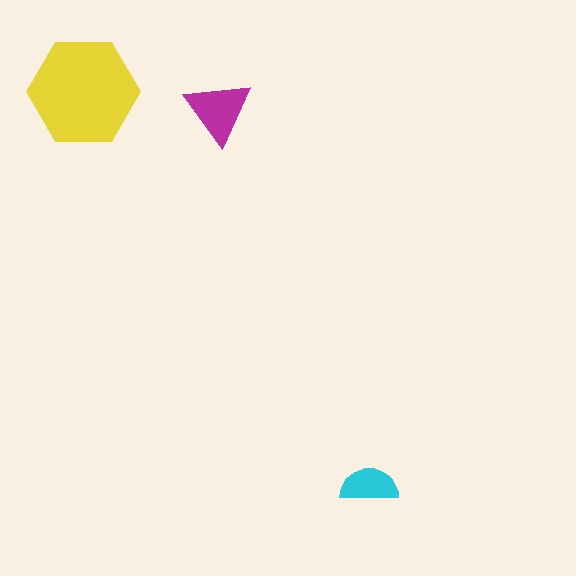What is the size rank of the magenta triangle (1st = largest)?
2nd.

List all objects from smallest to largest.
The cyan semicircle, the magenta triangle, the yellow hexagon.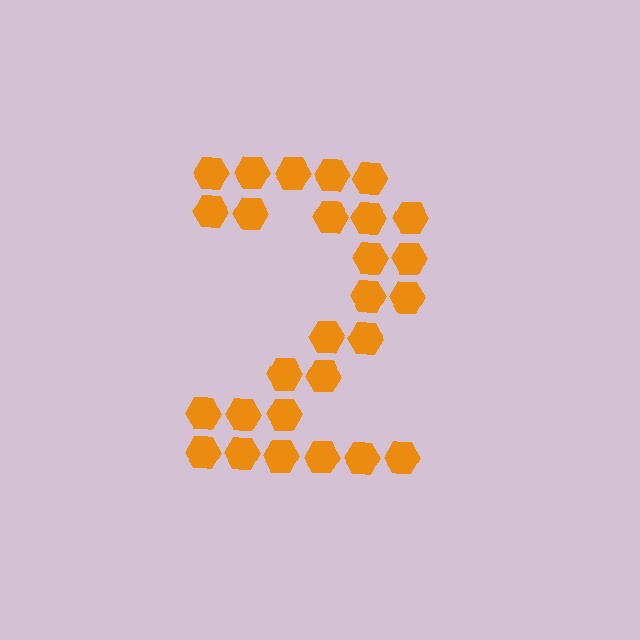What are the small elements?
The small elements are hexagons.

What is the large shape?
The large shape is the digit 2.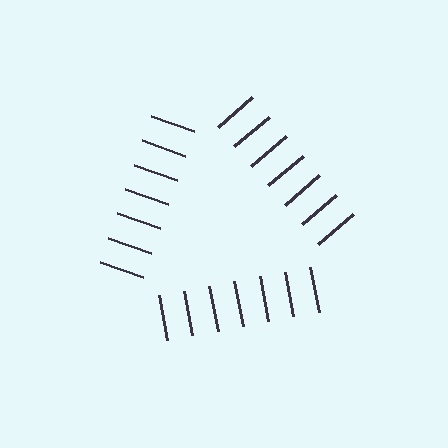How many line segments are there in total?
21 — 7 along each of the 3 edges.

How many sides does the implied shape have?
3 sides — the line-ends trace a triangle.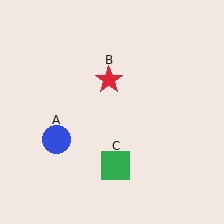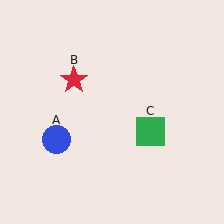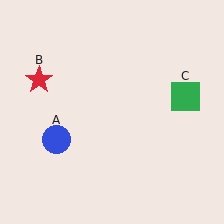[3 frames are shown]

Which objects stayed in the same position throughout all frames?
Blue circle (object A) remained stationary.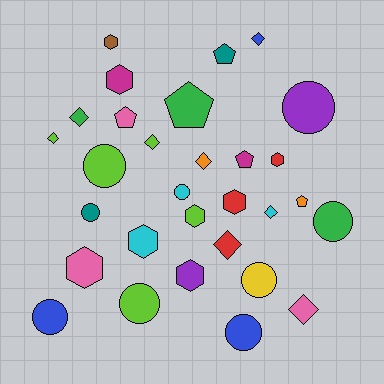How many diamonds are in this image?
There are 8 diamonds.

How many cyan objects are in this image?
There are 3 cyan objects.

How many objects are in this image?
There are 30 objects.